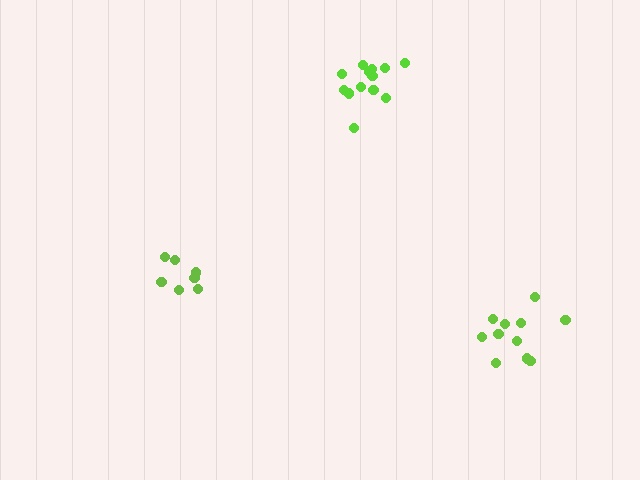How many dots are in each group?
Group 1: 7 dots, Group 2: 11 dots, Group 3: 13 dots (31 total).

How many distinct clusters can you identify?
There are 3 distinct clusters.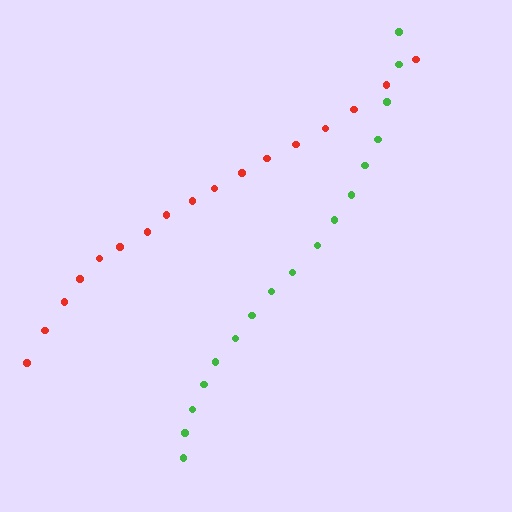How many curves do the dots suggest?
There are 2 distinct paths.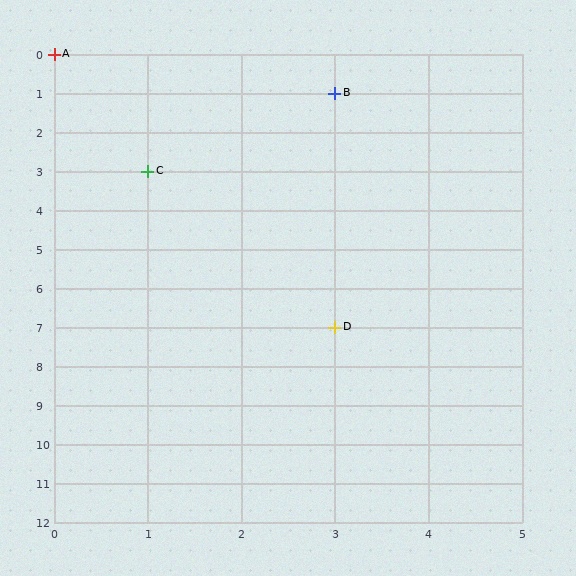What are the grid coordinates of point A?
Point A is at grid coordinates (0, 0).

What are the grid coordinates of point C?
Point C is at grid coordinates (1, 3).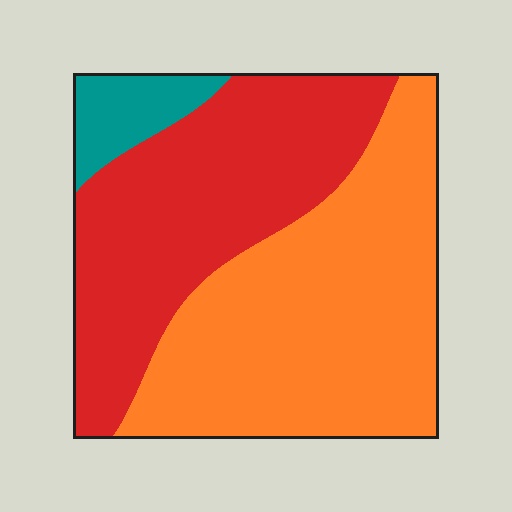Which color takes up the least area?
Teal, at roughly 5%.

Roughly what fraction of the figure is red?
Red takes up about two fifths (2/5) of the figure.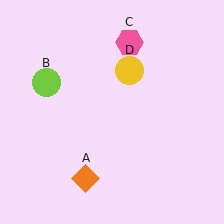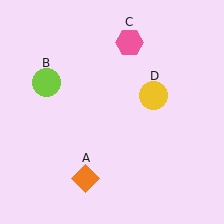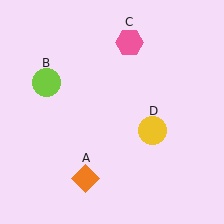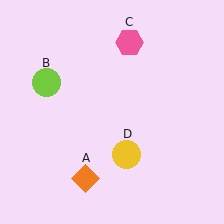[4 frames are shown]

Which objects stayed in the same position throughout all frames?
Orange diamond (object A) and lime circle (object B) and pink hexagon (object C) remained stationary.